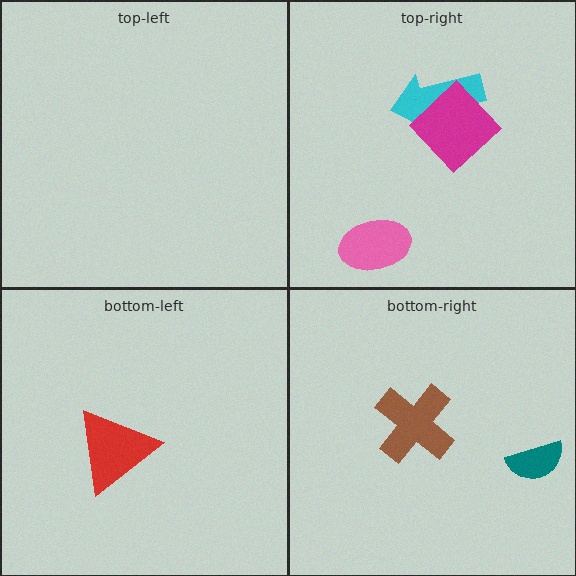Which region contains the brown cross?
The bottom-right region.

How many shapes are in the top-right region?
3.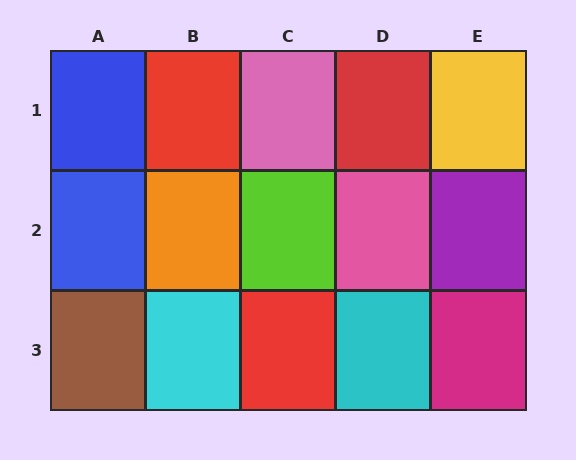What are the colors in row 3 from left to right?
Brown, cyan, red, cyan, magenta.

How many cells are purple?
1 cell is purple.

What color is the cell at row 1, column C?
Pink.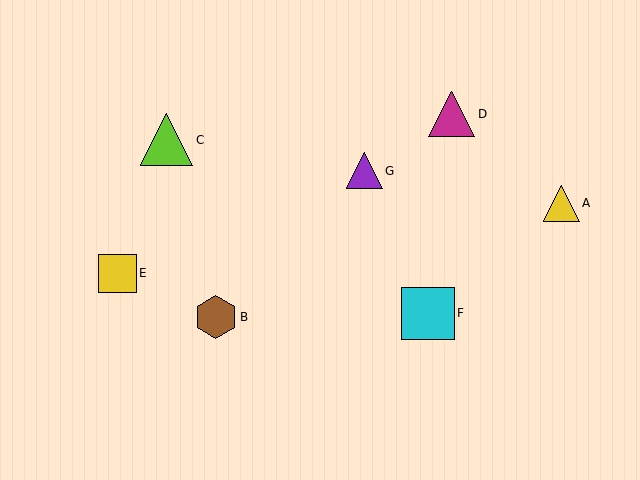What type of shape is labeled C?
Shape C is a lime triangle.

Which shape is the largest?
The cyan square (labeled F) is the largest.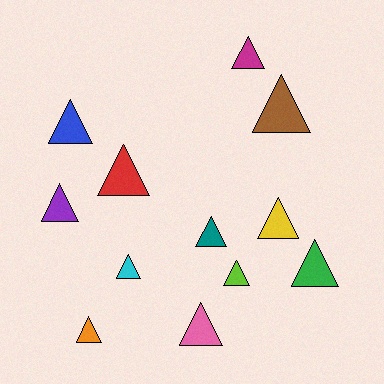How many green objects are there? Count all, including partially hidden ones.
There is 1 green object.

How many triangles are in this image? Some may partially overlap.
There are 12 triangles.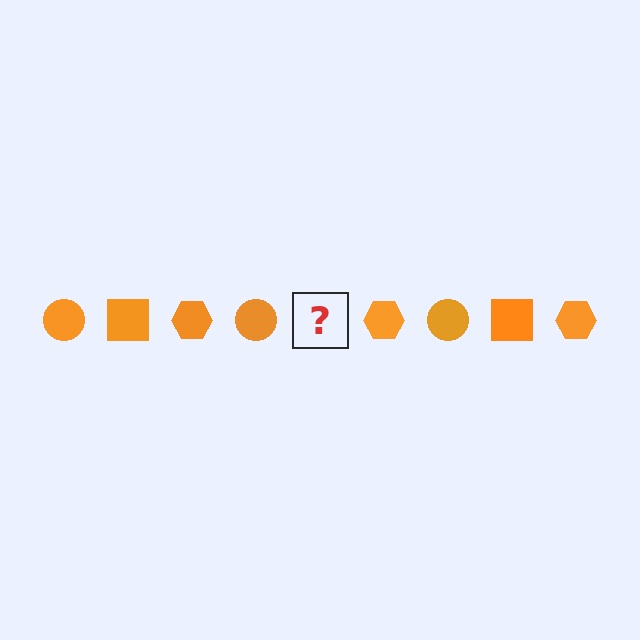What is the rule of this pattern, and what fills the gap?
The rule is that the pattern cycles through circle, square, hexagon shapes in orange. The gap should be filled with an orange square.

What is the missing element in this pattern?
The missing element is an orange square.